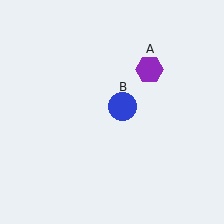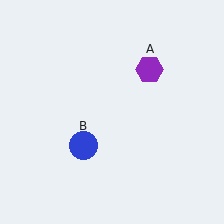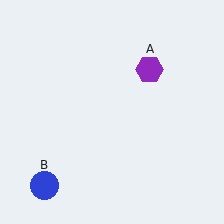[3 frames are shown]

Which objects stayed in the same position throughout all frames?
Purple hexagon (object A) remained stationary.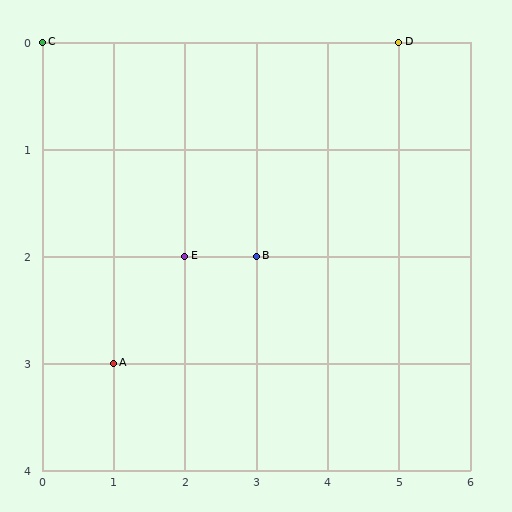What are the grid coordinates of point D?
Point D is at grid coordinates (5, 0).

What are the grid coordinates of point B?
Point B is at grid coordinates (3, 2).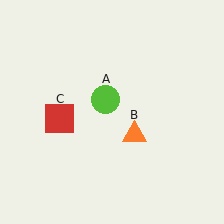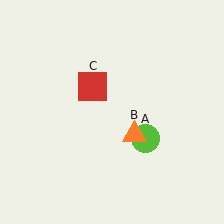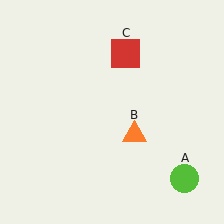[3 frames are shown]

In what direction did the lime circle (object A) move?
The lime circle (object A) moved down and to the right.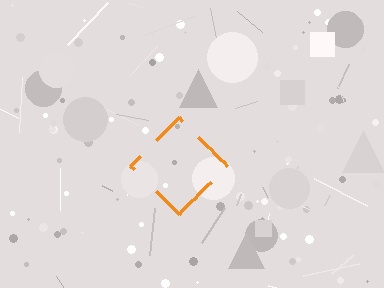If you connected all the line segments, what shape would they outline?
They would outline a diamond.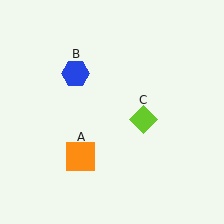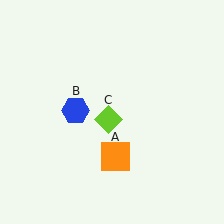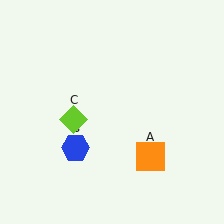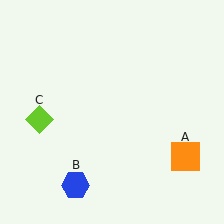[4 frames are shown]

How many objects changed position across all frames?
3 objects changed position: orange square (object A), blue hexagon (object B), lime diamond (object C).